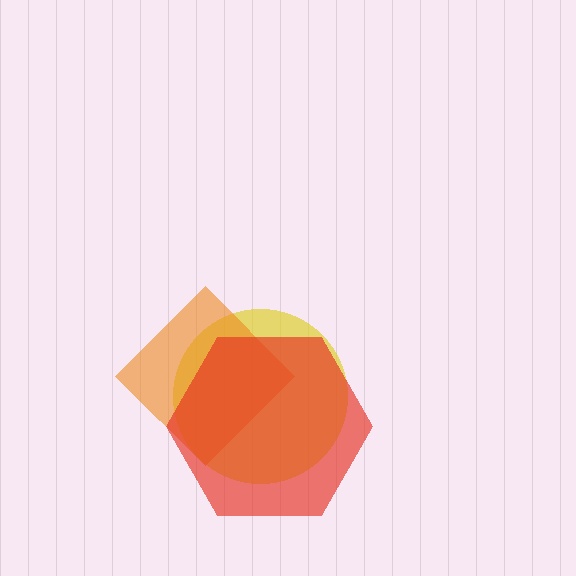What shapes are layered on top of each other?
The layered shapes are: a yellow circle, an orange diamond, a red hexagon.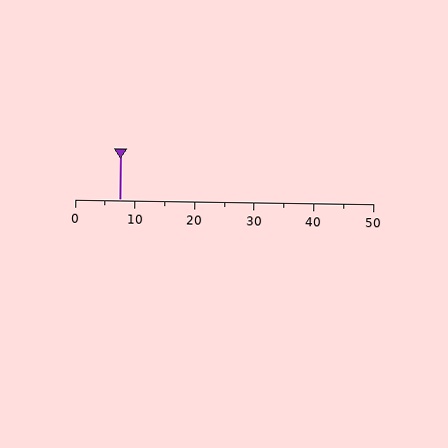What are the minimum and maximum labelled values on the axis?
The axis runs from 0 to 50.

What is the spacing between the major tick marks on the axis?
The major ticks are spaced 10 apart.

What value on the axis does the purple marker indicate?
The marker indicates approximately 7.5.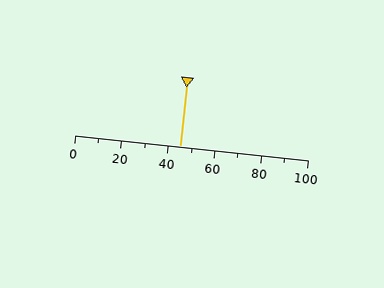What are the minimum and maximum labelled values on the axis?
The axis runs from 0 to 100.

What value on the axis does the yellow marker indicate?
The marker indicates approximately 45.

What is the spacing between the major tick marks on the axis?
The major ticks are spaced 20 apart.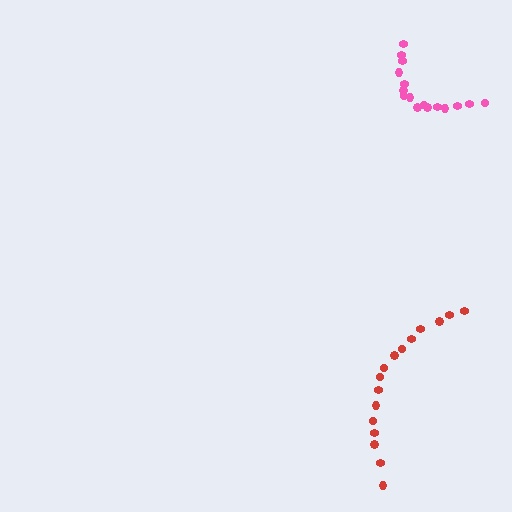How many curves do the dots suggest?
There are 2 distinct paths.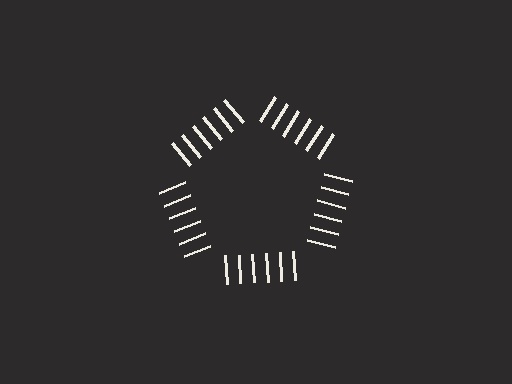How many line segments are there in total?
30 — 6 along each of the 5 edges.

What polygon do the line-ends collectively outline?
An illusory pentagon — the line segments terminate on its edges but no continuous stroke is drawn.